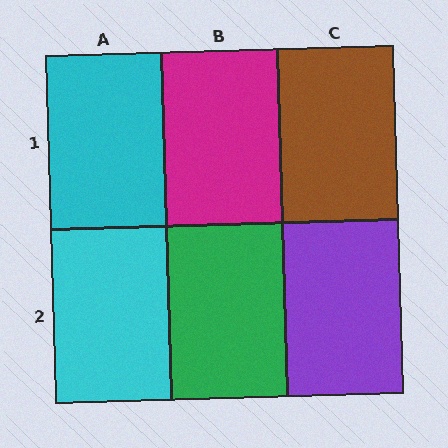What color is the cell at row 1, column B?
Magenta.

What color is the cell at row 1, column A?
Cyan.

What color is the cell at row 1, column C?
Brown.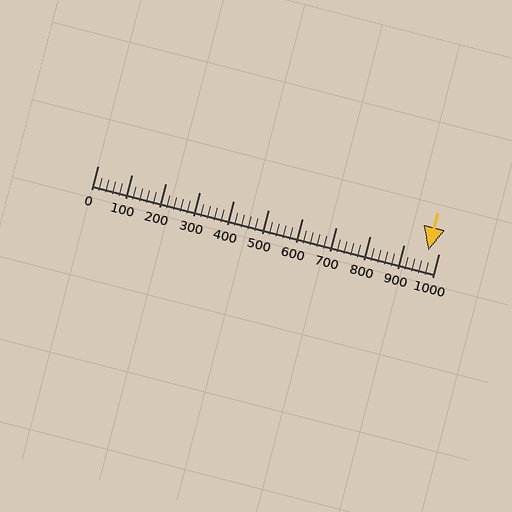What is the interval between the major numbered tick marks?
The major tick marks are spaced 100 units apart.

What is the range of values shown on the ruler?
The ruler shows values from 0 to 1000.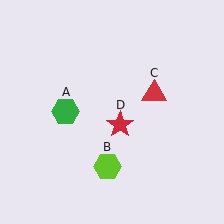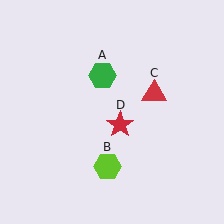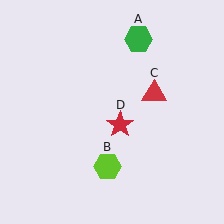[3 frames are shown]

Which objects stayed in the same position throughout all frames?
Lime hexagon (object B) and red triangle (object C) and red star (object D) remained stationary.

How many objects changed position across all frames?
1 object changed position: green hexagon (object A).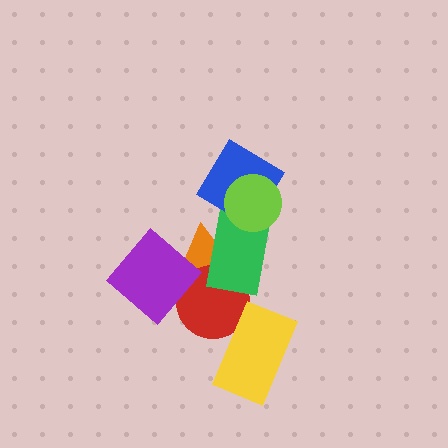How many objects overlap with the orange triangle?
3 objects overlap with the orange triangle.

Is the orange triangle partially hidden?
Yes, it is partially covered by another shape.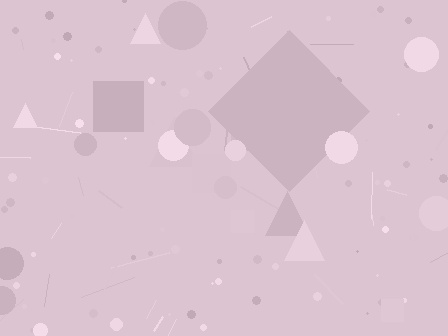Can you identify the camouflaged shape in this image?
The camouflaged shape is a diamond.